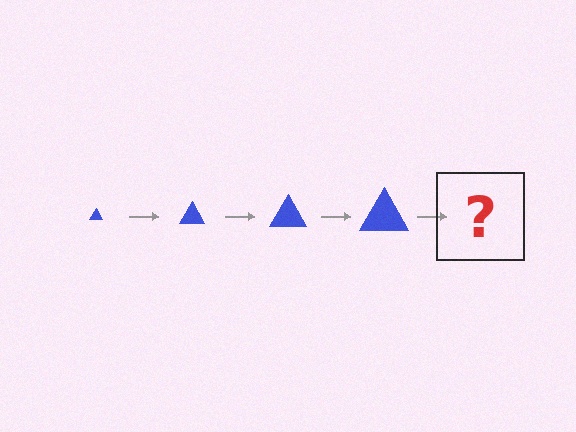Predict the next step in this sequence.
The next step is a blue triangle, larger than the previous one.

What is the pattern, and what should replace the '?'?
The pattern is that the triangle gets progressively larger each step. The '?' should be a blue triangle, larger than the previous one.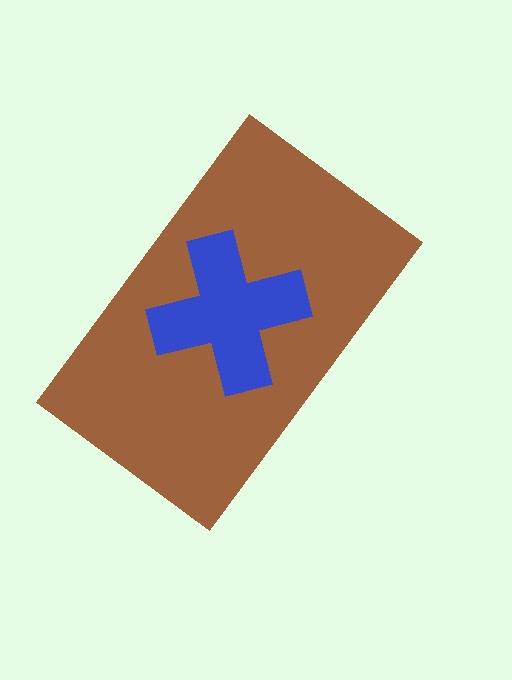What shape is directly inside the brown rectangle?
The blue cross.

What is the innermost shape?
The blue cross.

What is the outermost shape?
The brown rectangle.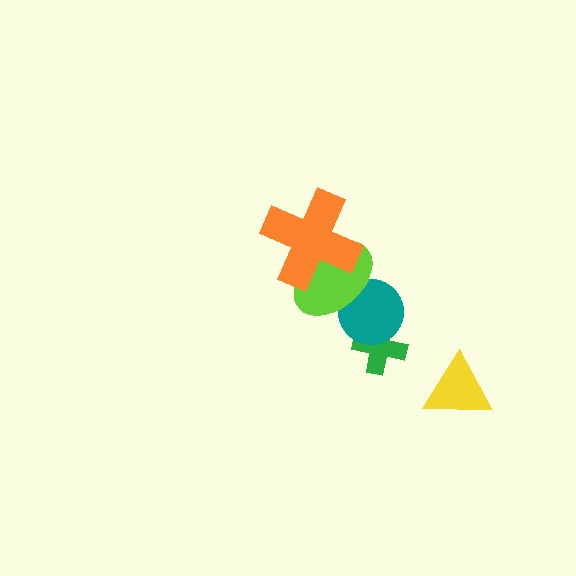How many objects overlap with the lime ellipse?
2 objects overlap with the lime ellipse.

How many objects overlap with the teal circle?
2 objects overlap with the teal circle.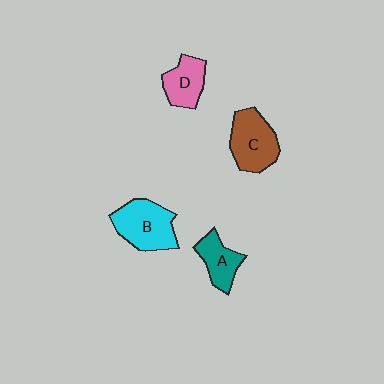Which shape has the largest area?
Shape B (cyan).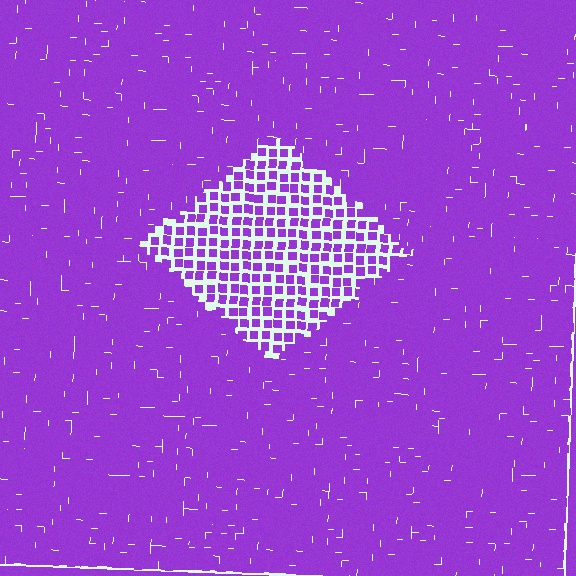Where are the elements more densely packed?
The elements are more densely packed outside the diamond boundary.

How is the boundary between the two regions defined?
The boundary is defined by a change in element density (approximately 2.2x ratio). All elements are the same color, size, and shape.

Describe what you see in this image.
The image contains small purple elements arranged at two different densities. A diamond-shaped region is visible where the elements are less densely packed than the surrounding area.